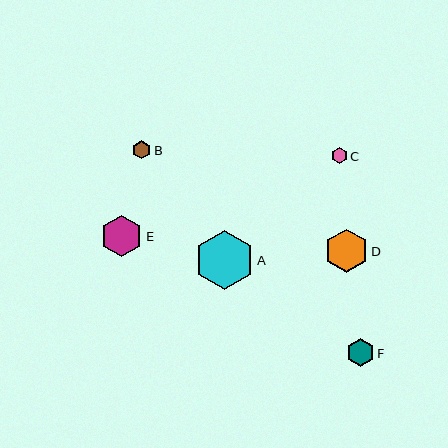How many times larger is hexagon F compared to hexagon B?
Hexagon F is approximately 1.5 times the size of hexagon B.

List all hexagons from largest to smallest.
From largest to smallest: A, D, E, F, B, C.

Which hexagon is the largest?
Hexagon A is the largest with a size of approximately 59 pixels.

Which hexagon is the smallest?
Hexagon C is the smallest with a size of approximately 16 pixels.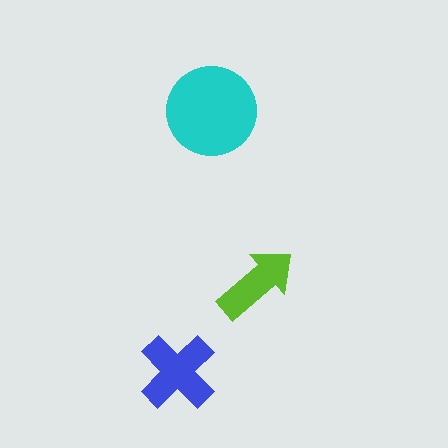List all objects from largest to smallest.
The cyan circle, the blue cross, the lime arrow.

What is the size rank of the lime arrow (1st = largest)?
3rd.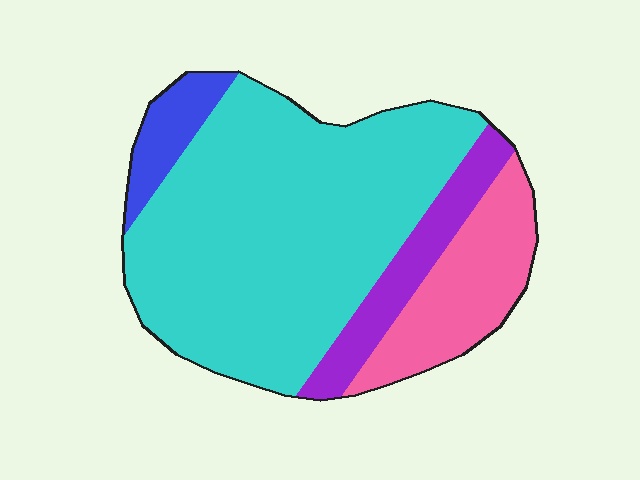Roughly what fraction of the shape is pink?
Pink covers 17% of the shape.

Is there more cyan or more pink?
Cyan.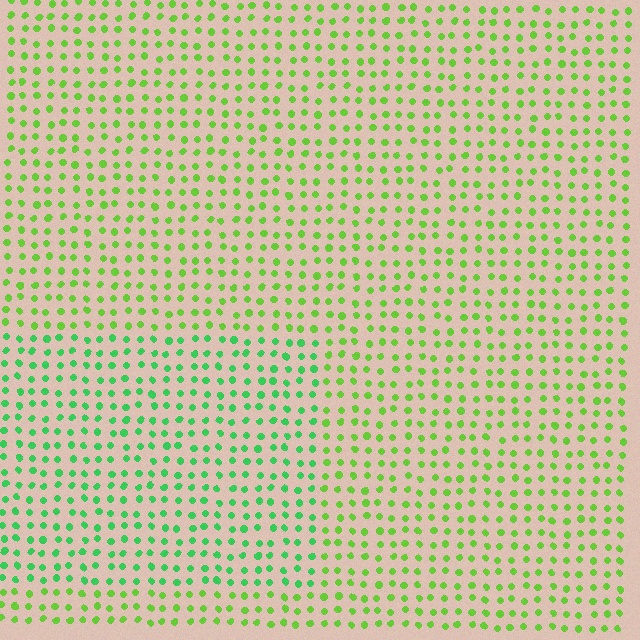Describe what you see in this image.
The image is filled with small lime elements in a uniform arrangement. A rectangle-shaped region is visible where the elements are tinted to a slightly different hue, forming a subtle color boundary.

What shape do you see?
I see a rectangle.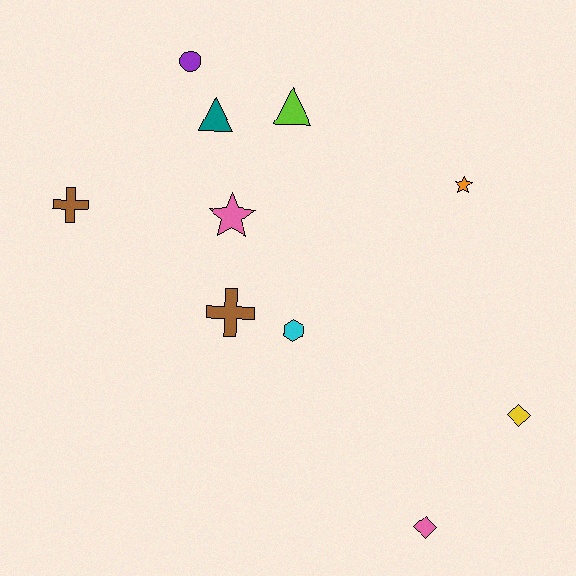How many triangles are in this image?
There are 2 triangles.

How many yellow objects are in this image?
There is 1 yellow object.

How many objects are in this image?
There are 10 objects.